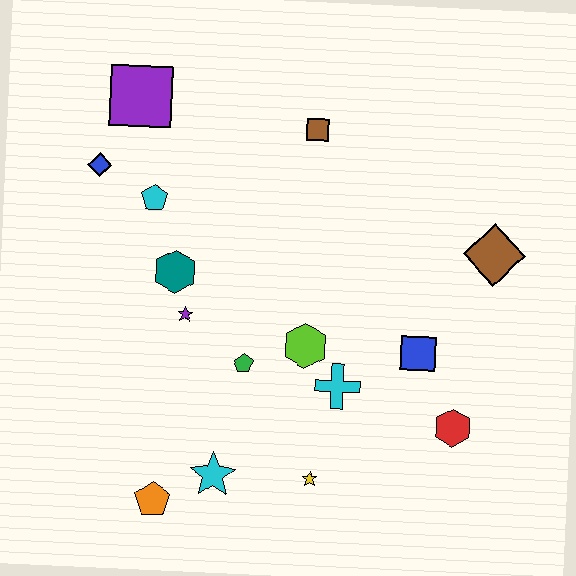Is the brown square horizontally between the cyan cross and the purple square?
Yes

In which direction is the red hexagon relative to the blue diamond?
The red hexagon is to the right of the blue diamond.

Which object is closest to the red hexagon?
The blue square is closest to the red hexagon.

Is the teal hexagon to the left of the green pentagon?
Yes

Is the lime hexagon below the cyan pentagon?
Yes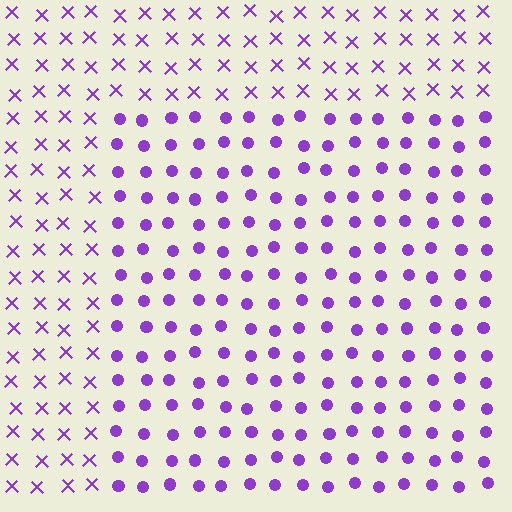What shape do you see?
I see a rectangle.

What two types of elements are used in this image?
The image uses circles inside the rectangle region and X marks outside it.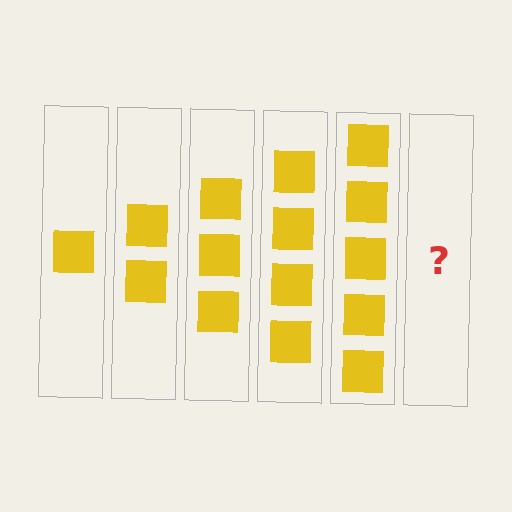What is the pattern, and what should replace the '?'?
The pattern is that each step adds one more square. The '?' should be 6 squares.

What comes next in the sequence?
The next element should be 6 squares.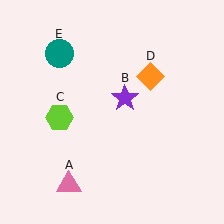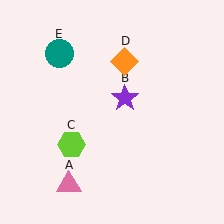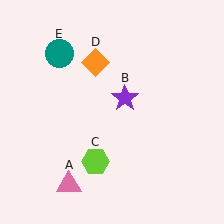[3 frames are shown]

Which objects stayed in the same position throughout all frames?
Pink triangle (object A) and purple star (object B) and teal circle (object E) remained stationary.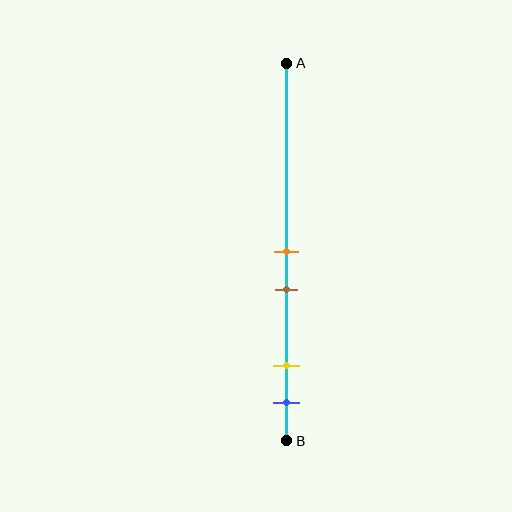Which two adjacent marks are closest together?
The orange and brown marks are the closest adjacent pair.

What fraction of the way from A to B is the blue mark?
The blue mark is approximately 90% (0.9) of the way from A to B.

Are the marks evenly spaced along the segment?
No, the marks are not evenly spaced.